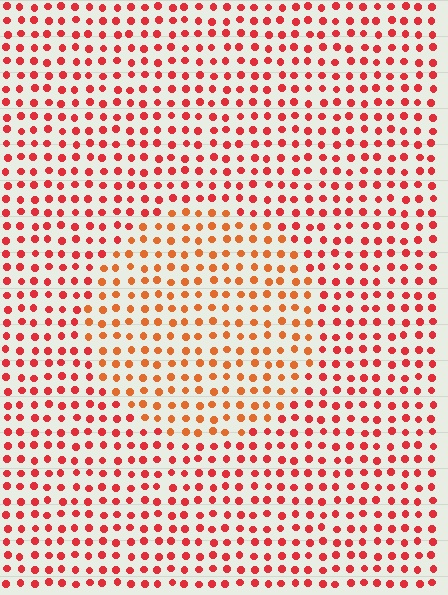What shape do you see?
I see a circle.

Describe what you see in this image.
The image is filled with small red elements in a uniform arrangement. A circle-shaped region is visible where the elements are tinted to a slightly different hue, forming a subtle color boundary.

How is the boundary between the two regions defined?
The boundary is defined purely by a slight shift in hue (about 25 degrees). Spacing, size, and orientation are identical on both sides.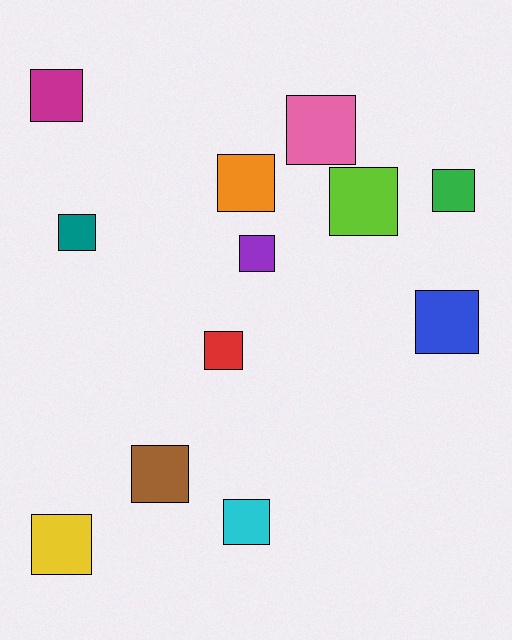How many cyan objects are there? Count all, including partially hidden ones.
There is 1 cyan object.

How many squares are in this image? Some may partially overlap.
There are 12 squares.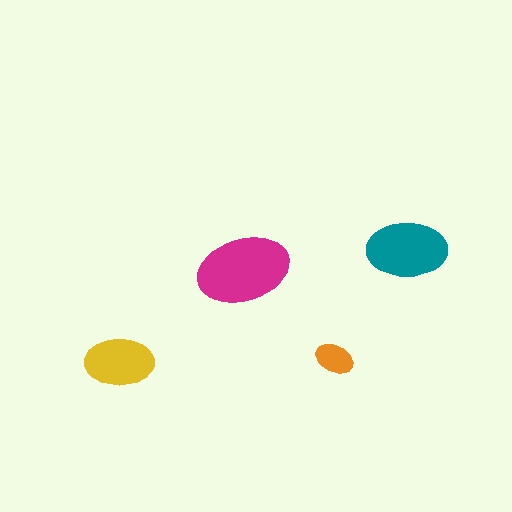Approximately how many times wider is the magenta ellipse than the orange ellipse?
About 2.5 times wider.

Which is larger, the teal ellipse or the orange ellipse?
The teal one.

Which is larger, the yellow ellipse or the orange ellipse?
The yellow one.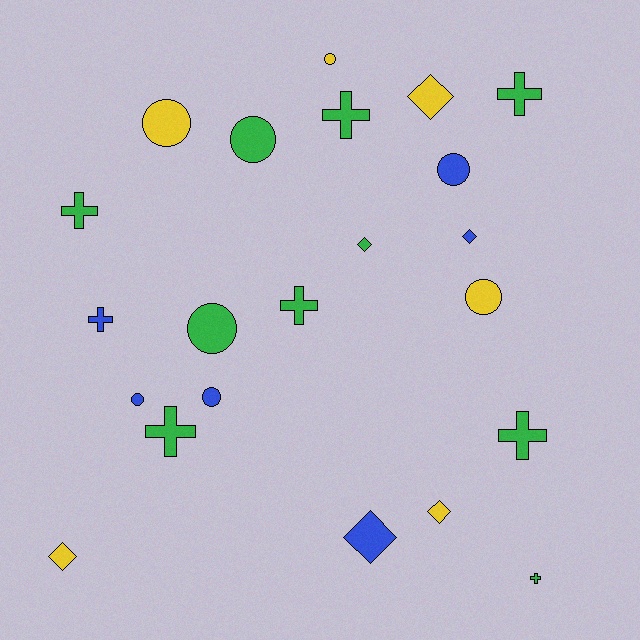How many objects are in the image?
There are 22 objects.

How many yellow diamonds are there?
There are 3 yellow diamonds.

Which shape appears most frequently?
Cross, with 8 objects.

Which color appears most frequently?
Green, with 10 objects.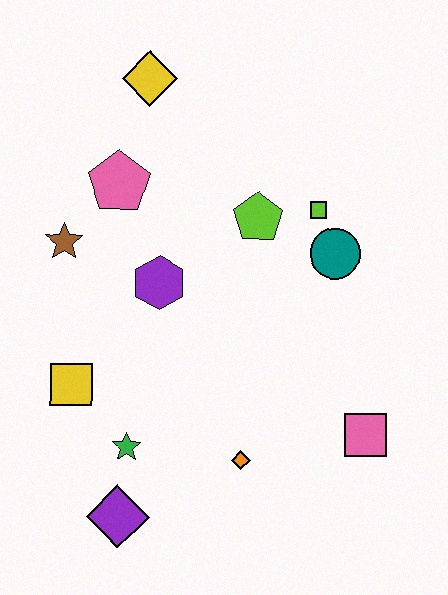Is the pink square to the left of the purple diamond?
No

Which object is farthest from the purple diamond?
The yellow diamond is farthest from the purple diamond.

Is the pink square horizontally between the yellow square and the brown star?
No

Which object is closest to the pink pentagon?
The brown star is closest to the pink pentagon.